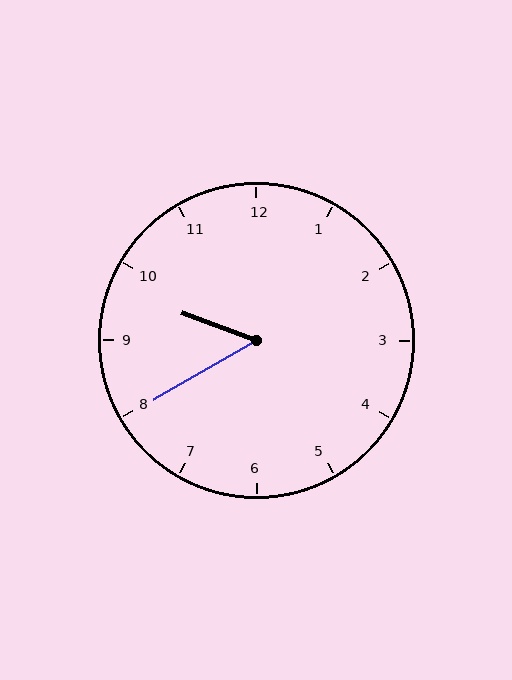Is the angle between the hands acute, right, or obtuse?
It is acute.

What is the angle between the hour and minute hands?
Approximately 50 degrees.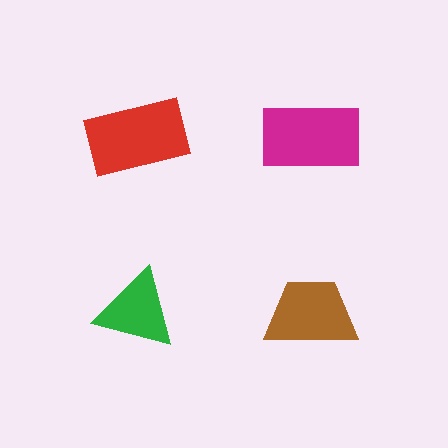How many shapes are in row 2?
2 shapes.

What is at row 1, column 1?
A red rectangle.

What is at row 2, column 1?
A green triangle.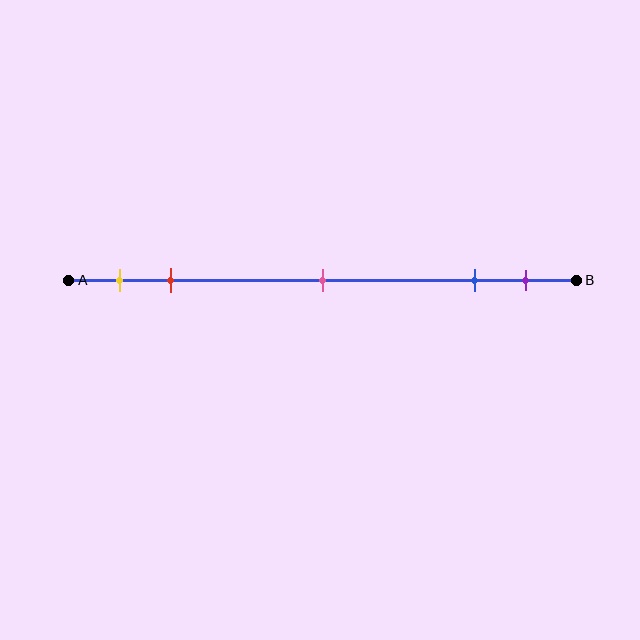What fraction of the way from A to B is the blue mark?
The blue mark is approximately 80% (0.8) of the way from A to B.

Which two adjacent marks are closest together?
The blue and purple marks are the closest adjacent pair.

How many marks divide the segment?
There are 5 marks dividing the segment.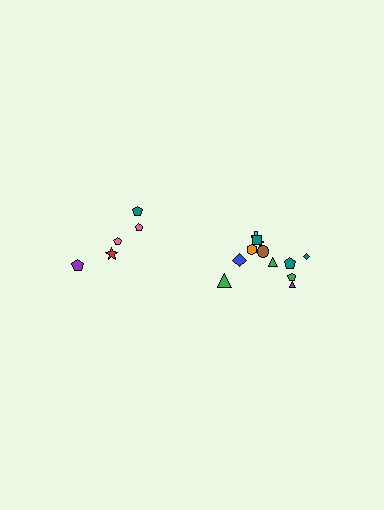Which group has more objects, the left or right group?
The right group.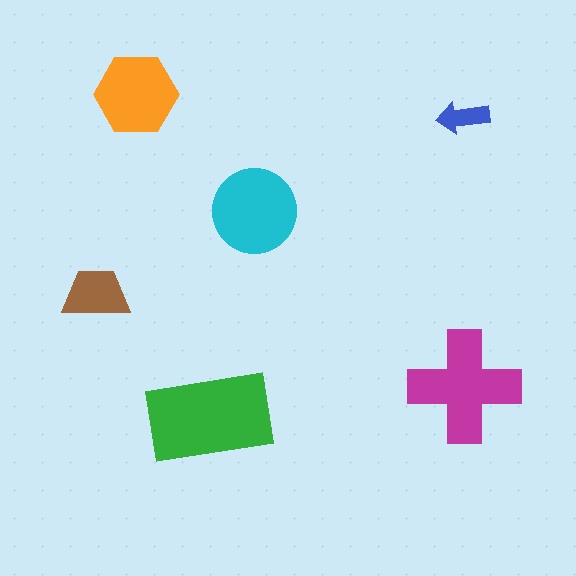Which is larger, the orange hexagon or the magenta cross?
The magenta cross.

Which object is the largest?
The green rectangle.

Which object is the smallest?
The blue arrow.